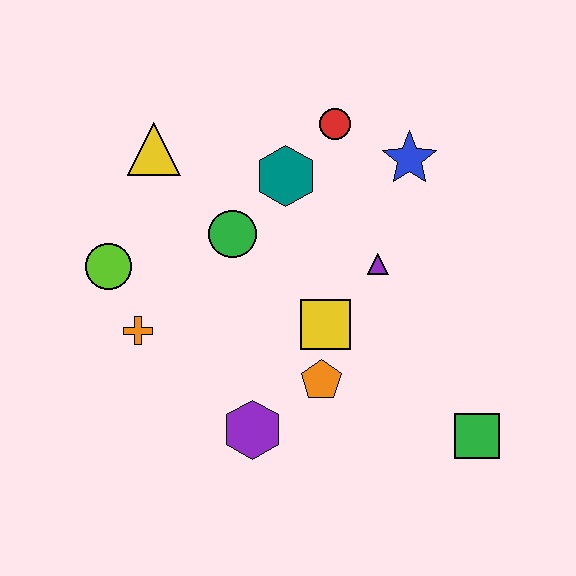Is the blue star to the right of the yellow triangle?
Yes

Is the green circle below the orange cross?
No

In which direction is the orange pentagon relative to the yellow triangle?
The orange pentagon is below the yellow triangle.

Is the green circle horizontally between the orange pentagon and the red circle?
No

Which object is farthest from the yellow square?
The yellow triangle is farthest from the yellow square.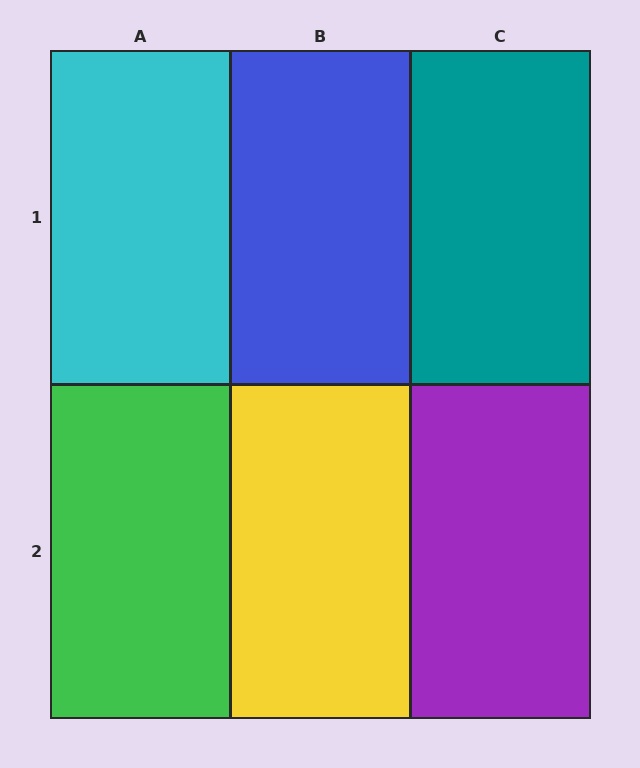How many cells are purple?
1 cell is purple.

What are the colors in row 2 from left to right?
Green, yellow, purple.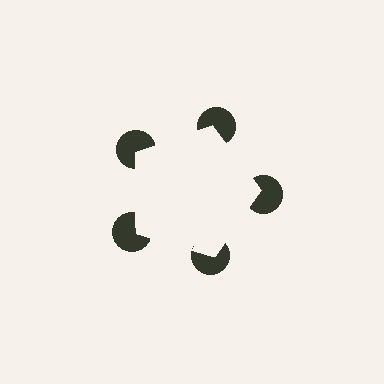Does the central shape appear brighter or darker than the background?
It typically appears slightly brighter than the background, even though no actual brightness change is drawn.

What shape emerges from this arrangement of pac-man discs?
An illusory pentagon — its edges are inferred from the aligned wedge cuts in the pac-man discs, not physically drawn.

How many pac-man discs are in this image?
There are 5 — one at each vertex of the illusory pentagon.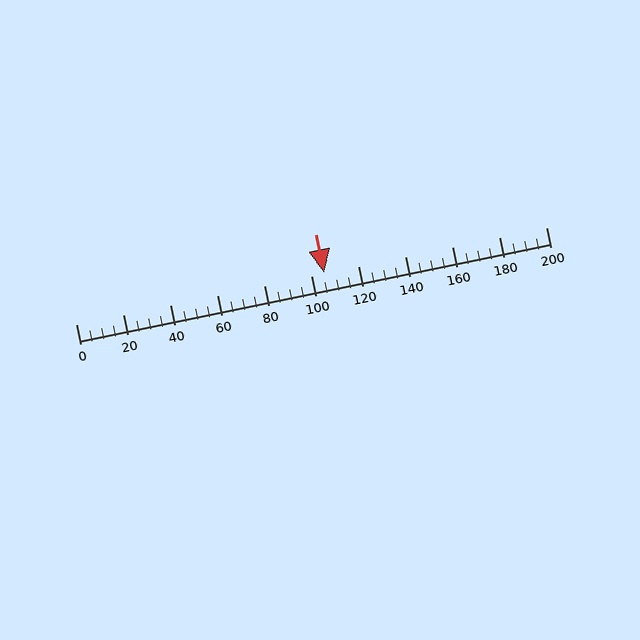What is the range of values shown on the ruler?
The ruler shows values from 0 to 200.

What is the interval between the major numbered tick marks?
The major tick marks are spaced 20 units apart.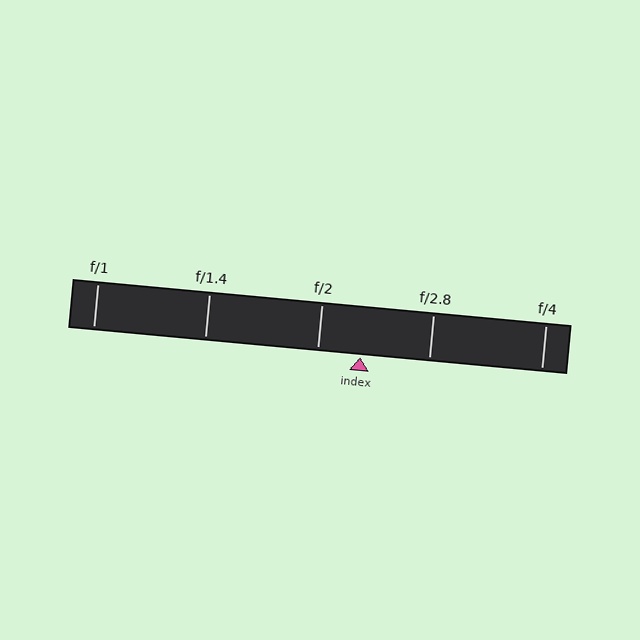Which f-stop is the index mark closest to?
The index mark is closest to f/2.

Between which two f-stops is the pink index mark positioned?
The index mark is between f/2 and f/2.8.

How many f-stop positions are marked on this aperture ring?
There are 5 f-stop positions marked.